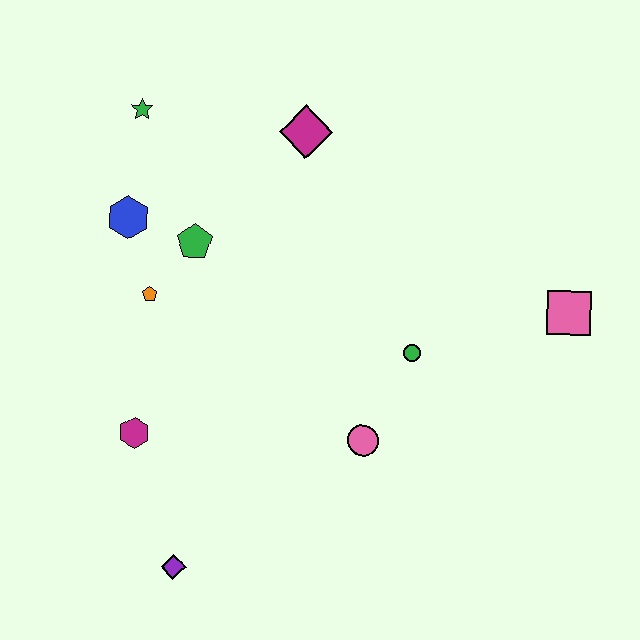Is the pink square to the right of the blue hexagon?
Yes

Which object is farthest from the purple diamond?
The pink square is farthest from the purple diamond.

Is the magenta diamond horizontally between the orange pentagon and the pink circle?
Yes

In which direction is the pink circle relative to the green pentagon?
The pink circle is below the green pentagon.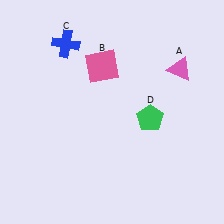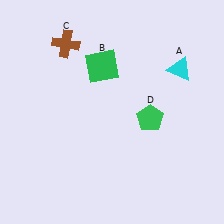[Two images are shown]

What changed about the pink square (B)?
In Image 1, B is pink. In Image 2, it changed to green.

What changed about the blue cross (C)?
In Image 1, C is blue. In Image 2, it changed to brown.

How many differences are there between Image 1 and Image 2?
There are 3 differences between the two images.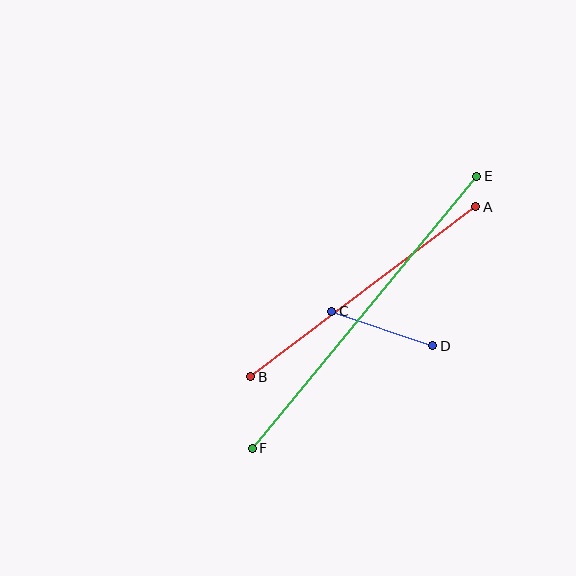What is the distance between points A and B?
The distance is approximately 282 pixels.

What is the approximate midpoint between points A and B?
The midpoint is at approximately (363, 292) pixels.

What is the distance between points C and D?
The distance is approximately 107 pixels.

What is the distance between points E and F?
The distance is approximately 353 pixels.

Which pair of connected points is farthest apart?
Points E and F are farthest apart.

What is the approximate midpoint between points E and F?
The midpoint is at approximately (364, 312) pixels.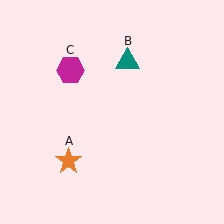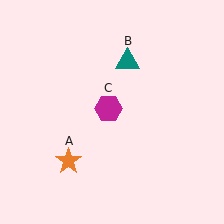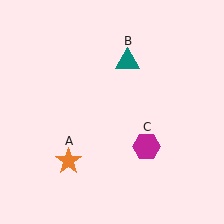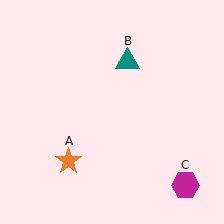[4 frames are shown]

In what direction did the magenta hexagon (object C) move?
The magenta hexagon (object C) moved down and to the right.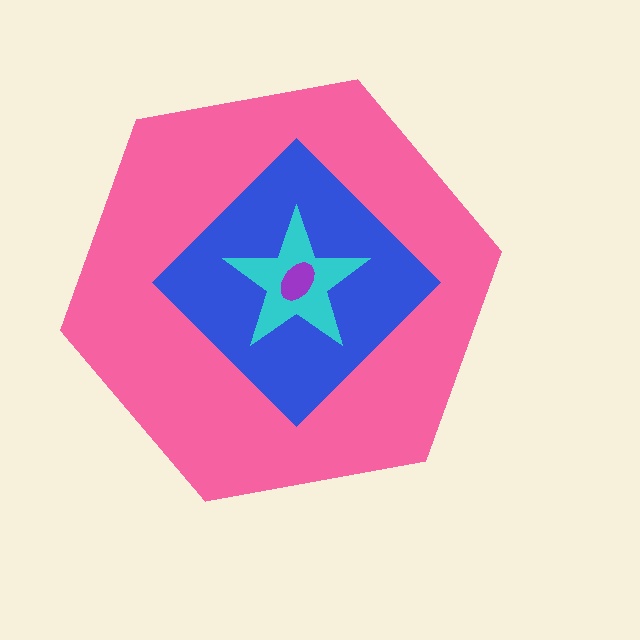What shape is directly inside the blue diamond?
The cyan star.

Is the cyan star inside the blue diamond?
Yes.